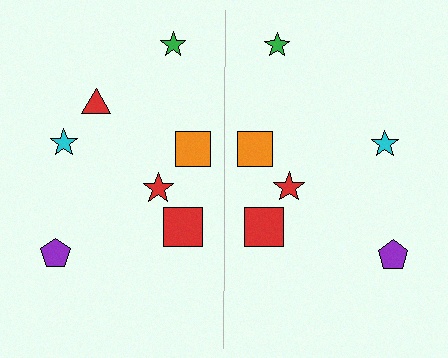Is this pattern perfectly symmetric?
No, the pattern is not perfectly symmetric. A red triangle is missing from the right side.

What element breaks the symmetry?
A red triangle is missing from the right side.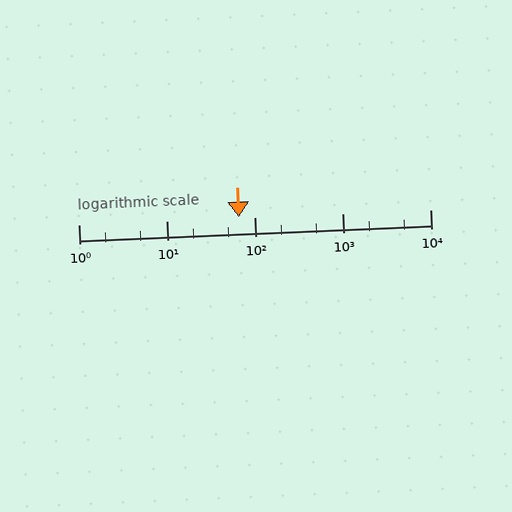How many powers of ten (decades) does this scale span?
The scale spans 4 decades, from 1 to 10000.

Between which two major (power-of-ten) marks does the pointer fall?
The pointer is between 10 and 100.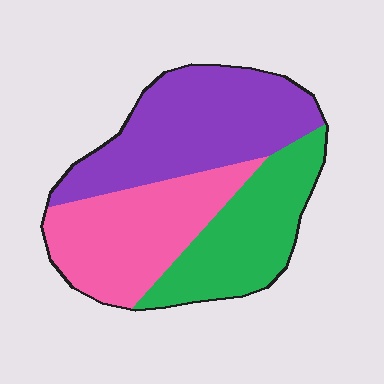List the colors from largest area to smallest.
From largest to smallest: purple, pink, green.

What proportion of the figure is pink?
Pink covers 32% of the figure.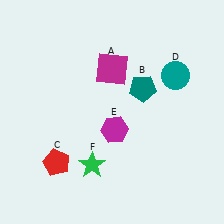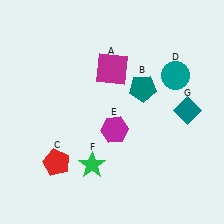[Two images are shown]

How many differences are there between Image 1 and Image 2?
There is 1 difference between the two images.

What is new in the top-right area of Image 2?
A teal diamond (G) was added in the top-right area of Image 2.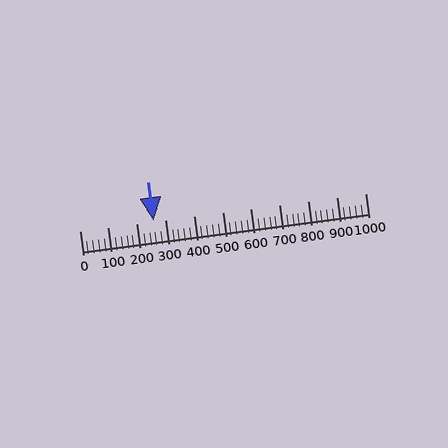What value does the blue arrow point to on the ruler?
The blue arrow points to approximately 260.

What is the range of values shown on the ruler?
The ruler shows values from 0 to 1000.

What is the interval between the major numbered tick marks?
The major tick marks are spaced 100 units apart.